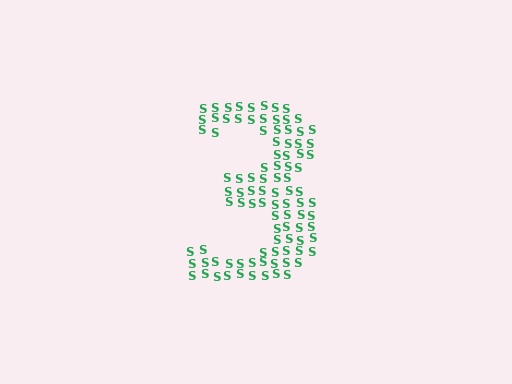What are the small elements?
The small elements are letter S's.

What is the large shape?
The large shape is the digit 3.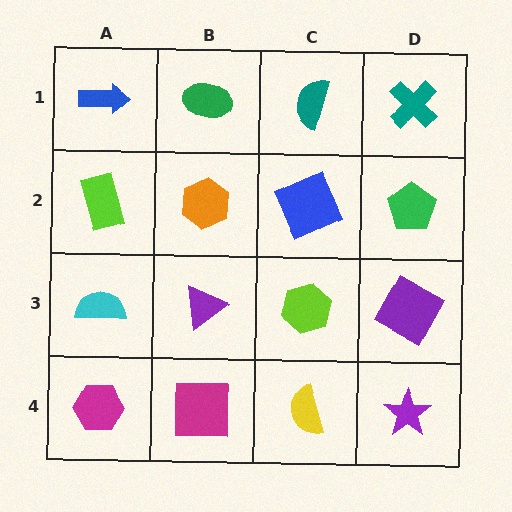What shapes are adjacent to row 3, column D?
A green pentagon (row 2, column D), a purple star (row 4, column D), a lime hexagon (row 3, column C).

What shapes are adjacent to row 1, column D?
A green pentagon (row 2, column D), a teal semicircle (row 1, column C).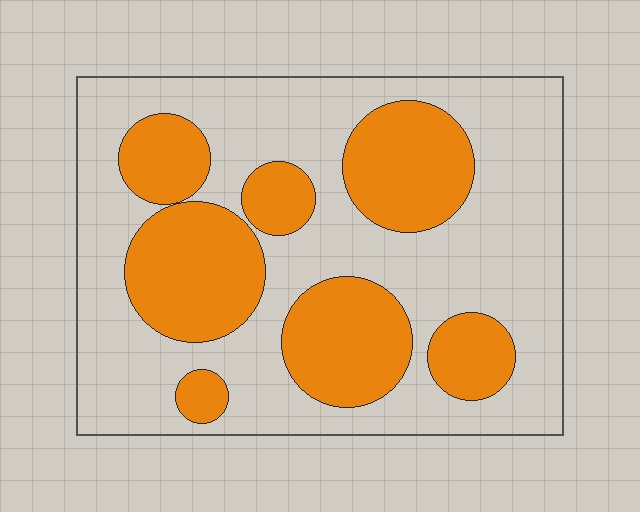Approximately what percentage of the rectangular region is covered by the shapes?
Approximately 35%.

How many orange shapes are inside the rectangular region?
7.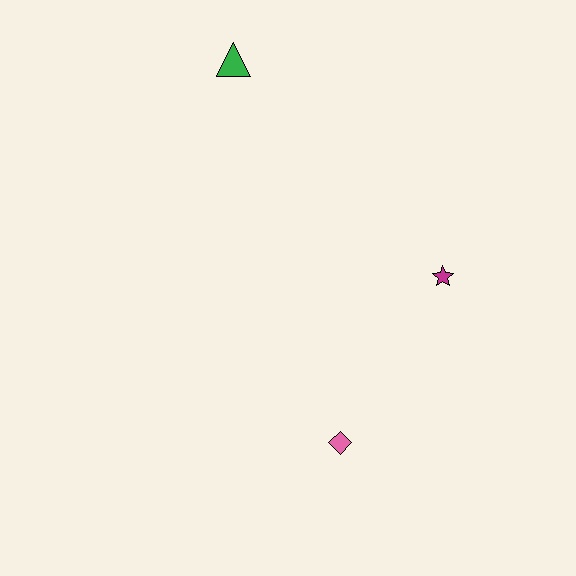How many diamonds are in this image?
There is 1 diamond.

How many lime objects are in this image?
There are no lime objects.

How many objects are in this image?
There are 3 objects.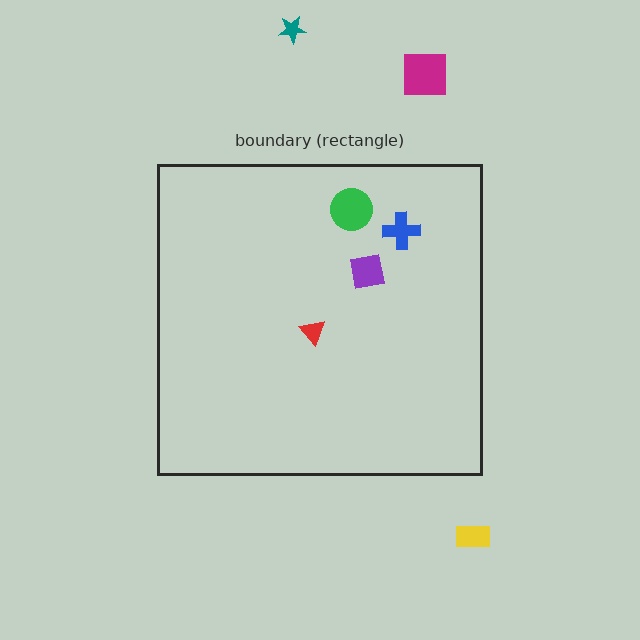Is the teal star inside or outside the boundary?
Outside.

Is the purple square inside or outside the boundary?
Inside.